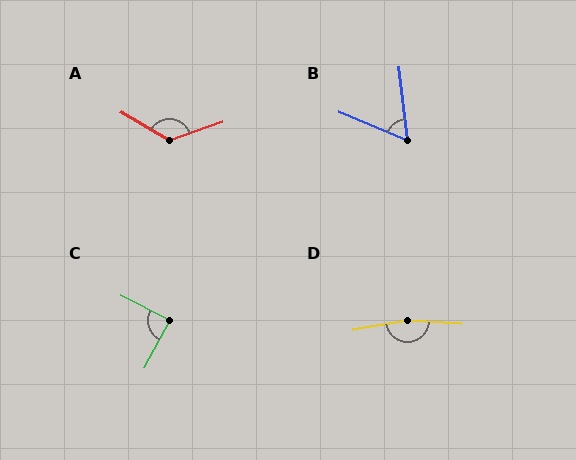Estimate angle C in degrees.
Approximately 89 degrees.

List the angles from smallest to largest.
B (61°), C (89°), A (130°), D (166°).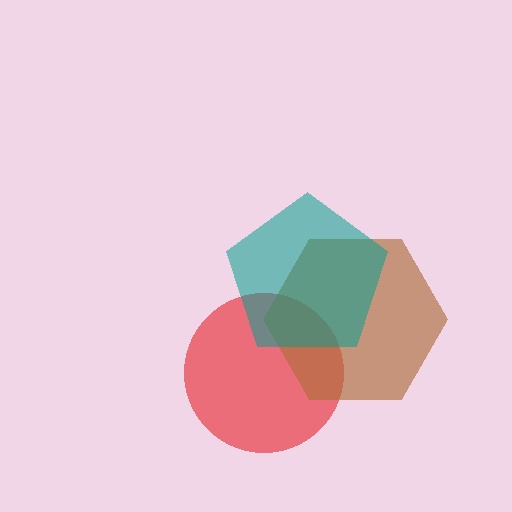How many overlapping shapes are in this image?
There are 3 overlapping shapes in the image.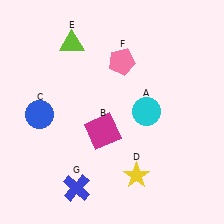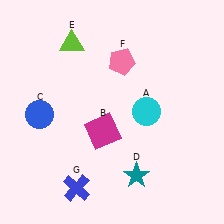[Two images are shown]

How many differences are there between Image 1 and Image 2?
There is 1 difference between the two images.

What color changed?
The star (D) changed from yellow in Image 1 to teal in Image 2.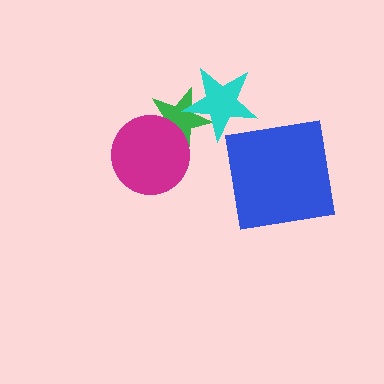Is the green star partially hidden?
Yes, it is partially covered by another shape.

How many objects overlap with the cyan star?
1 object overlaps with the cyan star.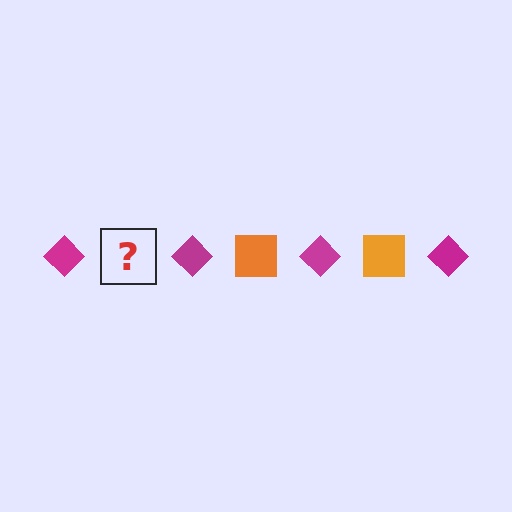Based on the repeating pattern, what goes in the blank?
The blank should be an orange square.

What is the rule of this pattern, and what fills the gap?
The rule is that the pattern alternates between magenta diamond and orange square. The gap should be filled with an orange square.